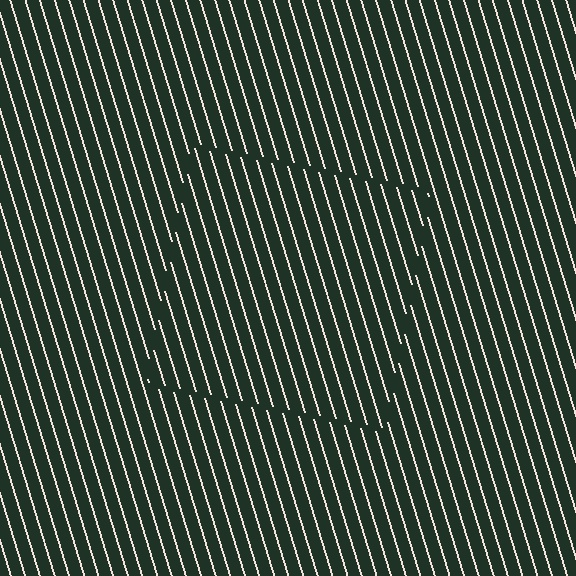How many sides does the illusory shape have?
4 sides — the line-ends trace a square.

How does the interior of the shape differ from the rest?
The interior of the shape contains the same grating, shifted by half a period — the contour is defined by the phase discontinuity where line-ends from the inner and outer gratings abut.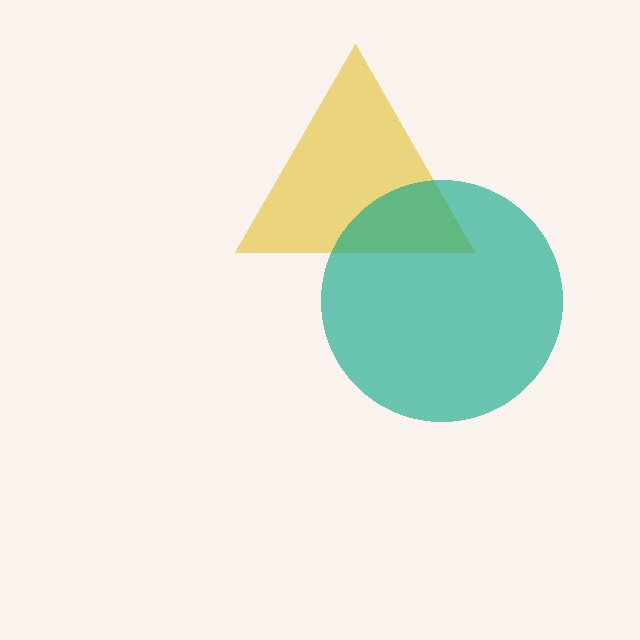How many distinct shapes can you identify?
There are 2 distinct shapes: a yellow triangle, a teal circle.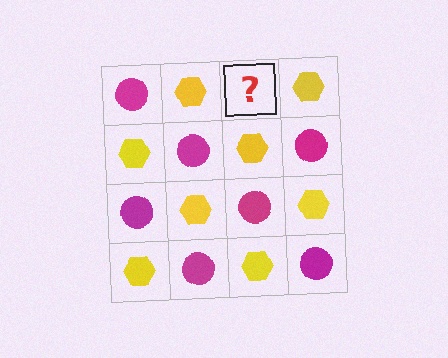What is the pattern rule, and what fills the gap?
The rule is that it alternates magenta circle and yellow hexagon in a checkerboard pattern. The gap should be filled with a magenta circle.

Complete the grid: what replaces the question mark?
The question mark should be replaced with a magenta circle.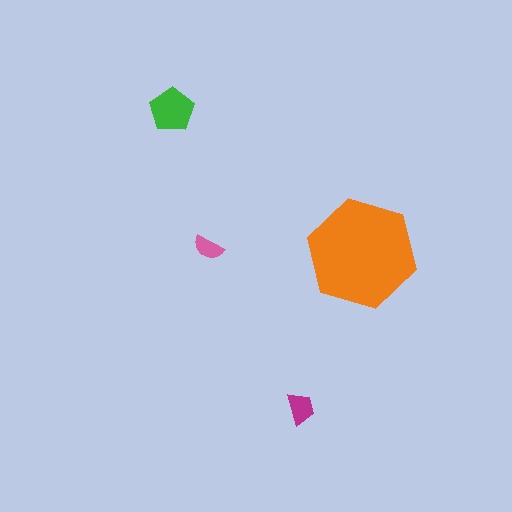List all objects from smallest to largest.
The pink semicircle, the magenta trapezoid, the green pentagon, the orange hexagon.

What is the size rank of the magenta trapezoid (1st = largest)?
3rd.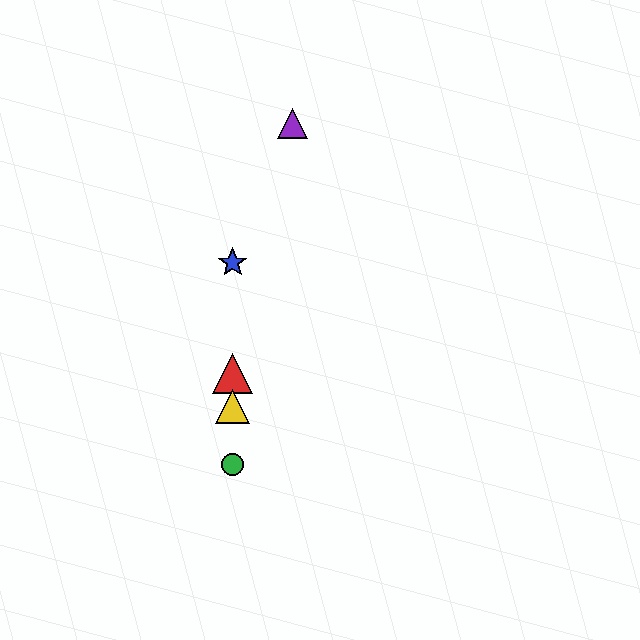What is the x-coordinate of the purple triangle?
The purple triangle is at x≈292.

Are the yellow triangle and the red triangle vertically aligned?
Yes, both are at x≈233.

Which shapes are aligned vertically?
The red triangle, the blue star, the green circle, the yellow triangle are aligned vertically.